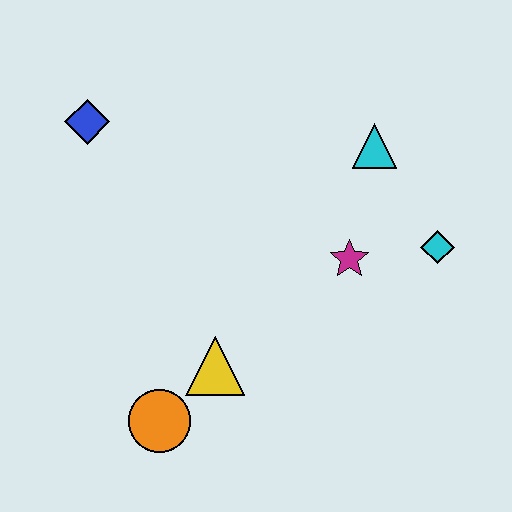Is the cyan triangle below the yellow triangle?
No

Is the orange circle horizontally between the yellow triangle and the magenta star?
No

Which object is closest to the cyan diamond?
The magenta star is closest to the cyan diamond.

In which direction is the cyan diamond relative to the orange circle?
The cyan diamond is to the right of the orange circle.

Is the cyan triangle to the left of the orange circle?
No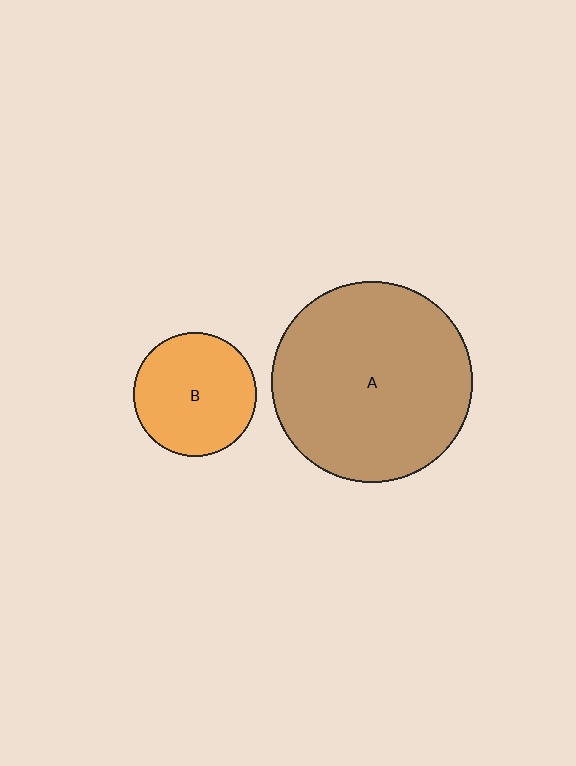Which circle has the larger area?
Circle A (brown).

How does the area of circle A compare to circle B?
Approximately 2.6 times.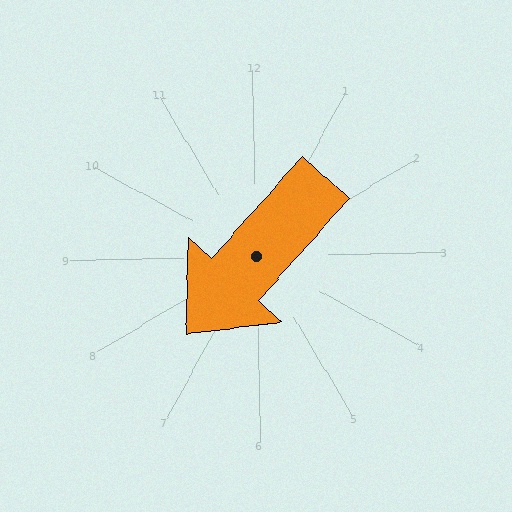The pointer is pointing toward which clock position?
Roughly 7 o'clock.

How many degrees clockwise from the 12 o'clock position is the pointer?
Approximately 223 degrees.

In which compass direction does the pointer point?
Southwest.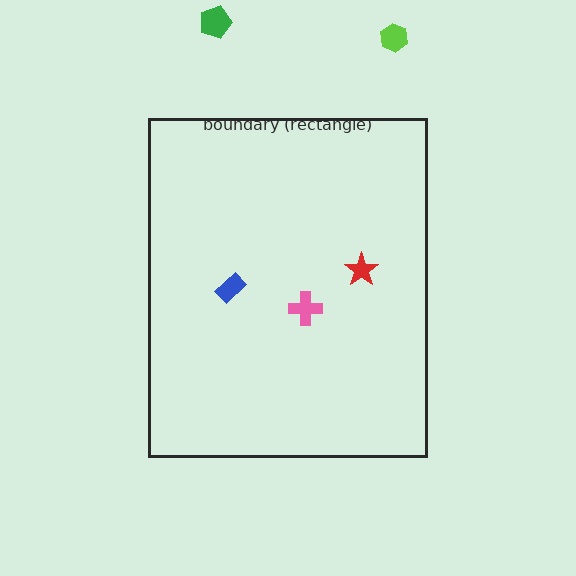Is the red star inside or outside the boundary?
Inside.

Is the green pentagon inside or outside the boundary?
Outside.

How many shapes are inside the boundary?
3 inside, 2 outside.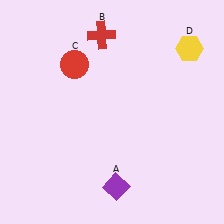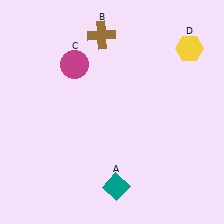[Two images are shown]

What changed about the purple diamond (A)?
In Image 1, A is purple. In Image 2, it changed to teal.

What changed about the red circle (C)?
In Image 1, C is red. In Image 2, it changed to magenta.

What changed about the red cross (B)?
In Image 1, B is red. In Image 2, it changed to brown.